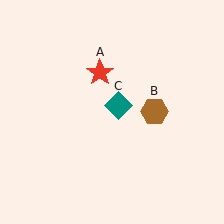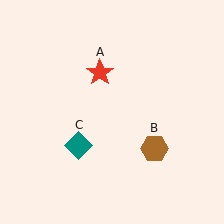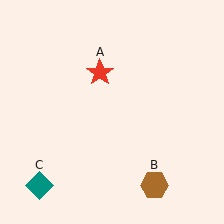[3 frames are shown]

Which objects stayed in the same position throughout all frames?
Red star (object A) remained stationary.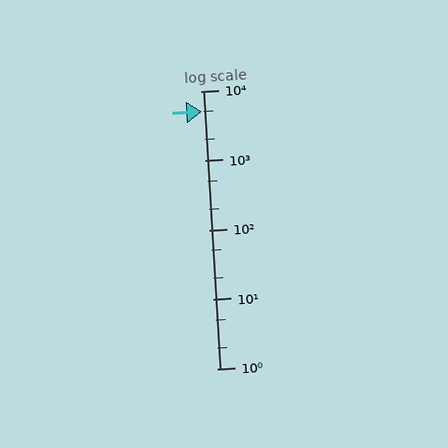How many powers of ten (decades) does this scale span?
The scale spans 4 decades, from 1 to 10000.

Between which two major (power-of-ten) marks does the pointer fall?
The pointer is between 1000 and 10000.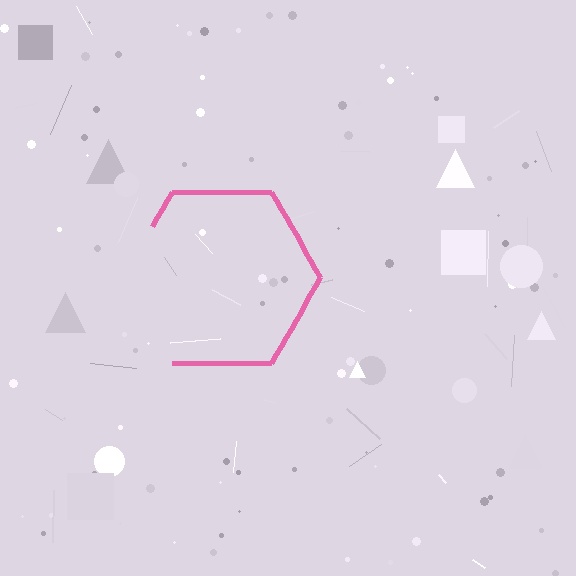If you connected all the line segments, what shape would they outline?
They would outline a hexagon.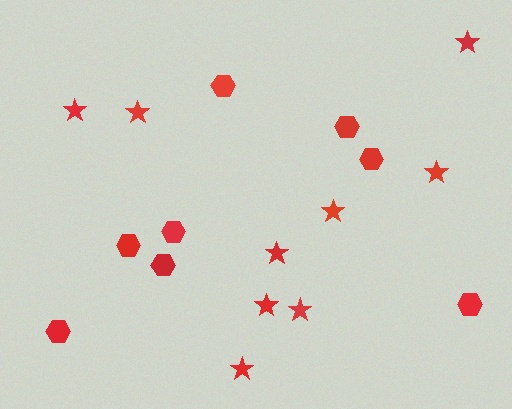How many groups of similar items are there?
There are 2 groups: one group of hexagons (8) and one group of stars (9).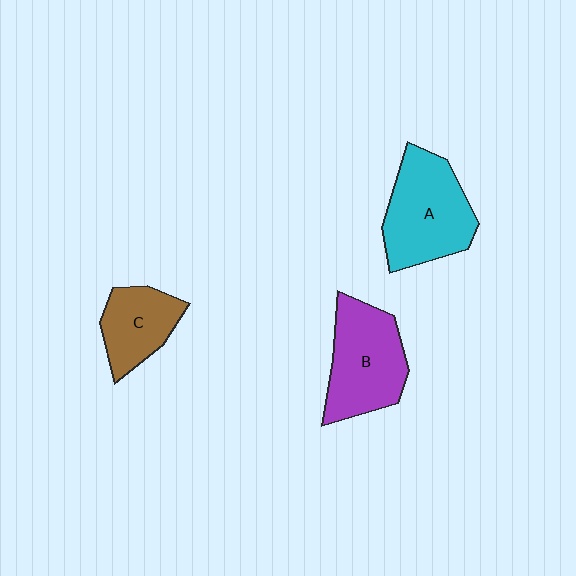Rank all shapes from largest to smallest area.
From largest to smallest: A (cyan), B (purple), C (brown).